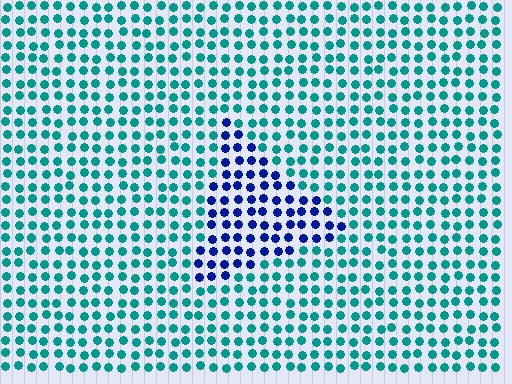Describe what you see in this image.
The image is filled with small teal elements in a uniform arrangement. A triangle-shaped region is visible where the elements are tinted to a slightly different hue, forming a subtle color boundary.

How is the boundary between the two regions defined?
The boundary is defined purely by a slight shift in hue (about 56 degrees). Spacing, size, and orientation are identical on both sides.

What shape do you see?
I see a triangle.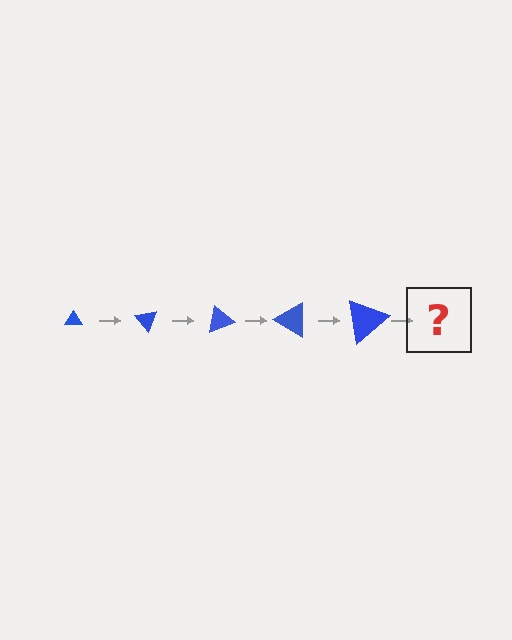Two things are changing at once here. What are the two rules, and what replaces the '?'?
The two rules are that the triangle grows larger each step and it rotates 50 degrees each step. The '?' should be a triangle, larger than the previous one and rotated 250 degrees from the start.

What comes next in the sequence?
The next element should be a triangle, larger than the previous one and rotated 250 degrees from the start.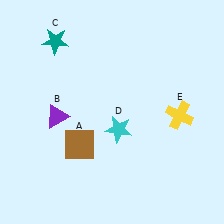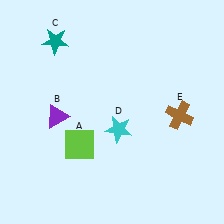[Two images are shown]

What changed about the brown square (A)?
In Image 1, A is brown. In Image 2, it changed to lime.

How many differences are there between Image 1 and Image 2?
There are 2 differences between the two images.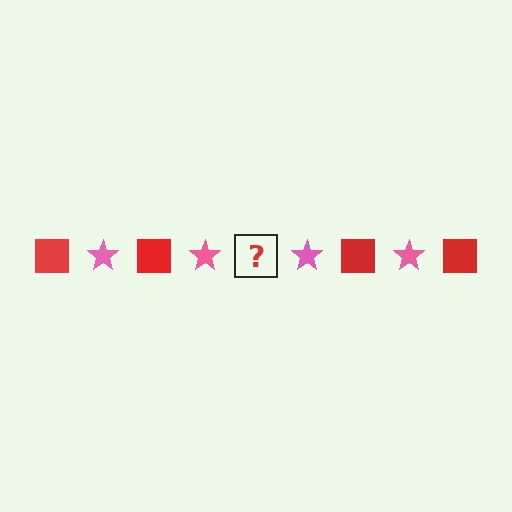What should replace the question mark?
The question mark should be replaced with a red square.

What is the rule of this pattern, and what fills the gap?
The rule is that the pattern alternates between red square and pink star. The gap should be filled with a red square.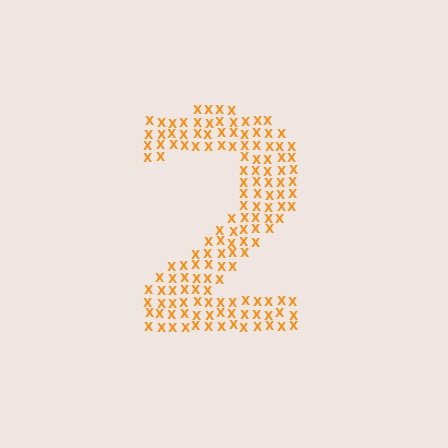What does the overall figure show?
The overall figure shows the digit 2.